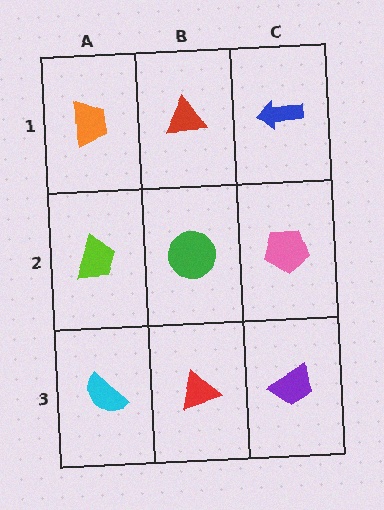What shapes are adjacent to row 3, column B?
A green circle (row 2, column B), a cyan semicircle (row 3, column A), a purple trapezoid (row 3, column C).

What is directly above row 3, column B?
A green circle.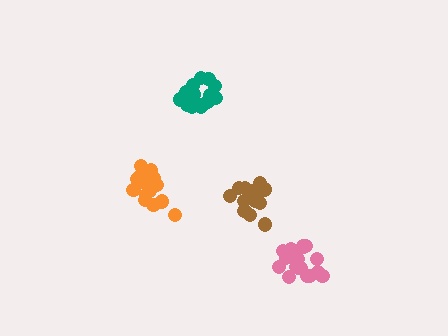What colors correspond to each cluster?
The clusters are colored: orange, pink, teal, brown.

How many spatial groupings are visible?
There are 4 spatial groupings.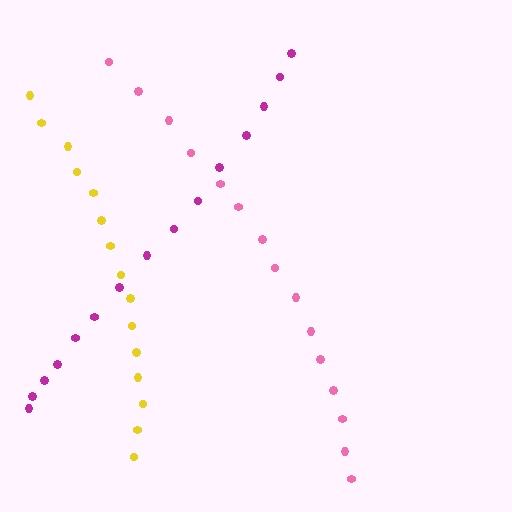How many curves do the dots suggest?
There are 3 distinct paths.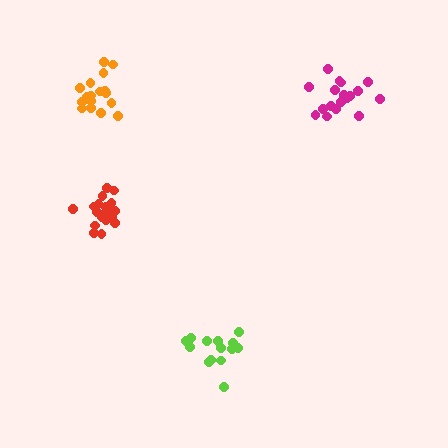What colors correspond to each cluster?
The clusters are colored: lime, magenta, red, orange.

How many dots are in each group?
Group 1: 15 dots, Group 2: 18 dots, Group 3: 18 dots, Group 4: 17 dots (68 total).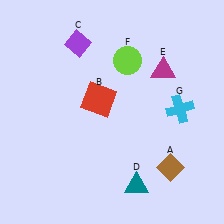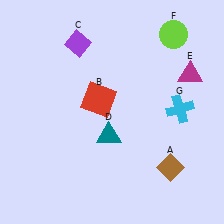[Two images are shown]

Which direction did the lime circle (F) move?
The lime circle (F) moved right.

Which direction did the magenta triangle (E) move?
The magenta triangle (E) moved right.